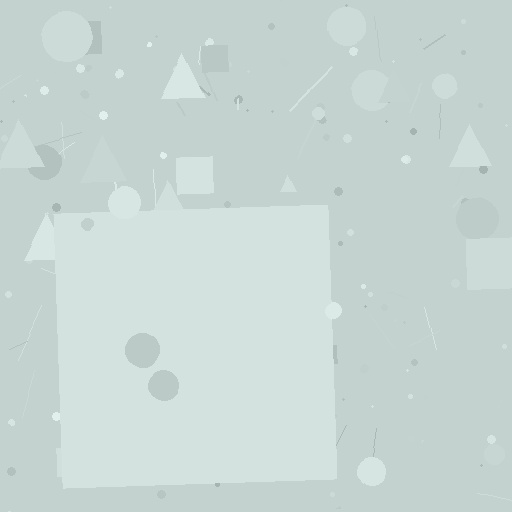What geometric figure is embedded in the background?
A square is embedded in the background.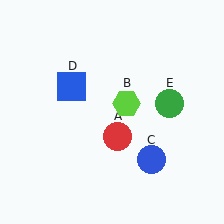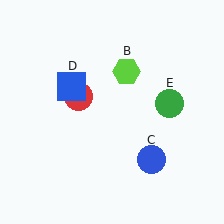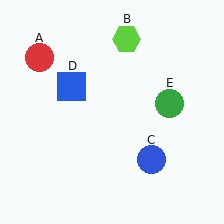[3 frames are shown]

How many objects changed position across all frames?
2 objects changed position: red circle (object A), lime hexagon (object B).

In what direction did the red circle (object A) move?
The red circle (object A) moved up and to the left.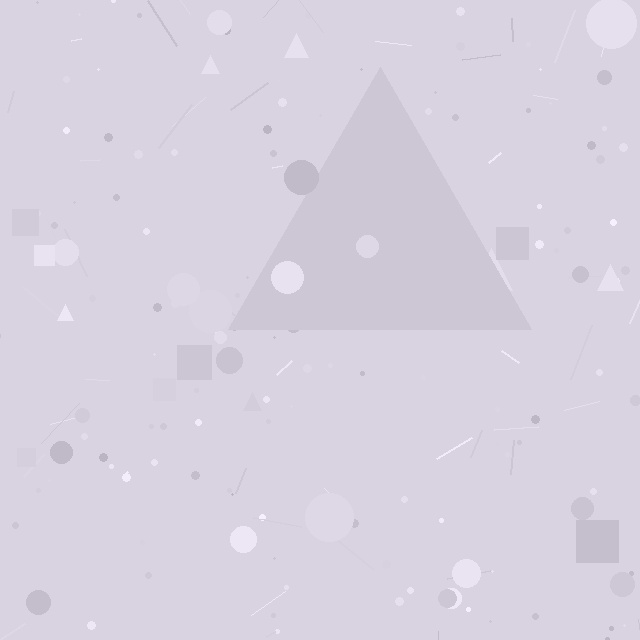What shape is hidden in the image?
A triangle is hidden in the image.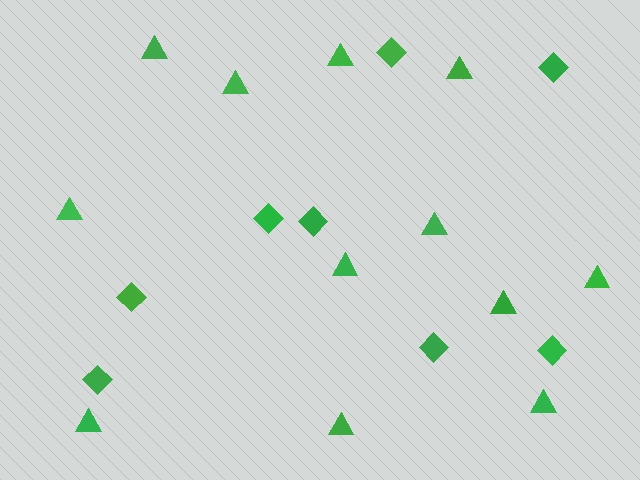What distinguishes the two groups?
There are 2 groups: one group of triangles (12) and one group of diamonds (8).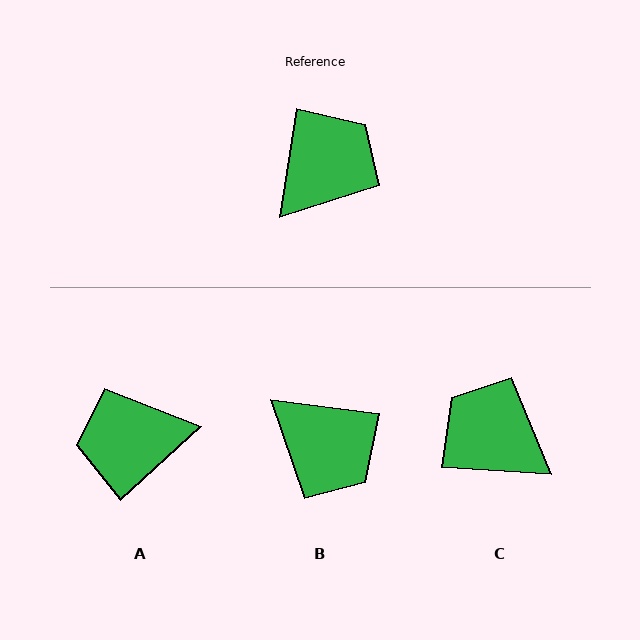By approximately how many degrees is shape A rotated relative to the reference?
Approximately 141 degrees counter-clockwise.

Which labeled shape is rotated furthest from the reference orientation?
A, about 141 degrees away.